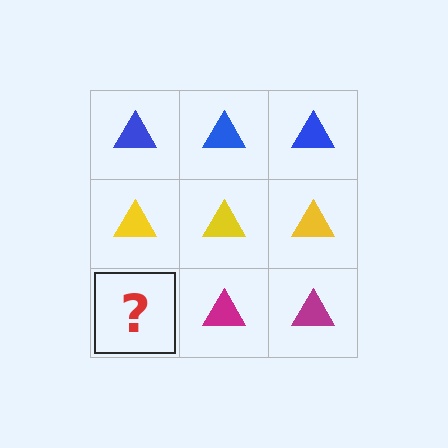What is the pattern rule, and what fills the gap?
The rule is that each row has a consistent color. The gap should be filled with a magenta triangle.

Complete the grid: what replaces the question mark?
The question mark should be replaced with a magenta triangle.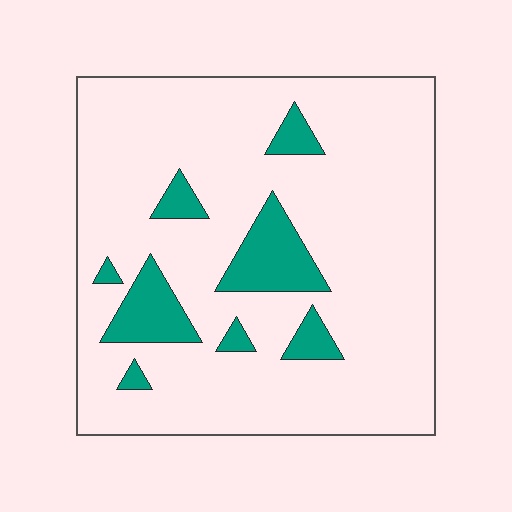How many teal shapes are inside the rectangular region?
8.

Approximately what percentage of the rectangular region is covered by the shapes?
Approximately 15%.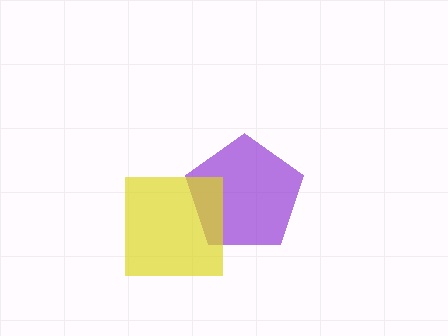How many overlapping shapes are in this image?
There are 2 overlapping shapes in the image.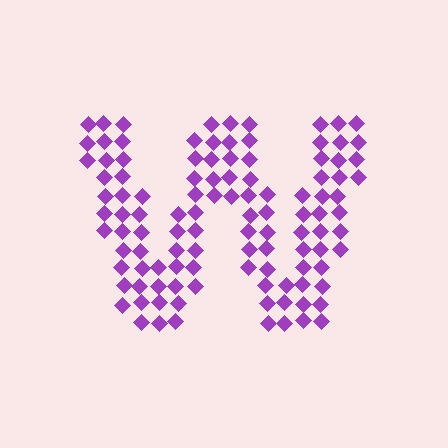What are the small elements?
The small elements are diamonds.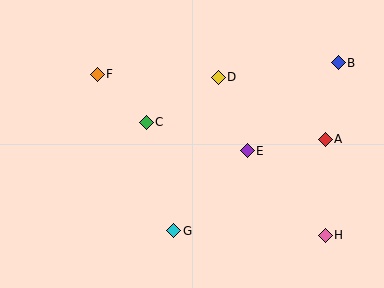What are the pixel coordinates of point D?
Point D is at (218, 77).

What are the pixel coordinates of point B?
Point B is at (338, 63).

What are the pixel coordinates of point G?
Point G is at (174, 231).